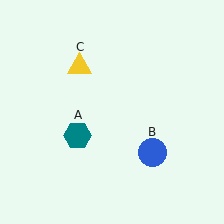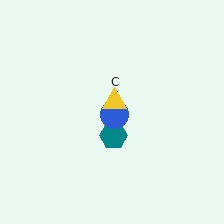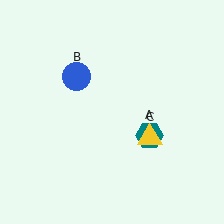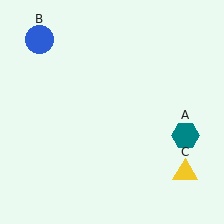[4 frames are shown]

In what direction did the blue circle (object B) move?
The blue circle (object B) moved up and to the left.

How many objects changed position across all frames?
3 objects changed position: teal hexagon (object A), blue circle (object B), yellow triangle (object C).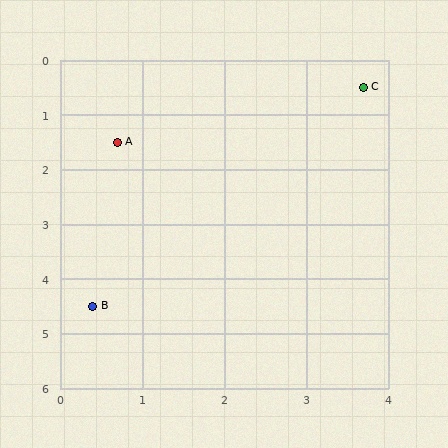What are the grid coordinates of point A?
Point A is at approximately (0.7, 1.5).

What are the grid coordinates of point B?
Point B is at approximately (0.4, 4.5).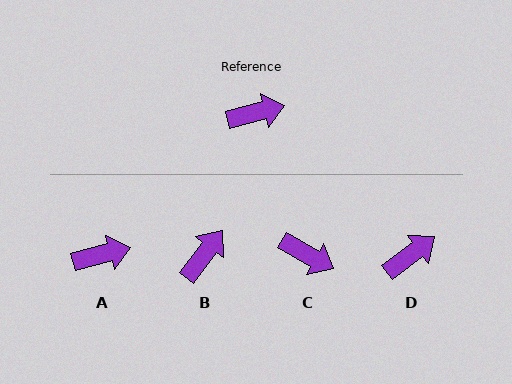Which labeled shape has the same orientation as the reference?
A.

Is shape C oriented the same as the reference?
No, it is off by about 43 degrees.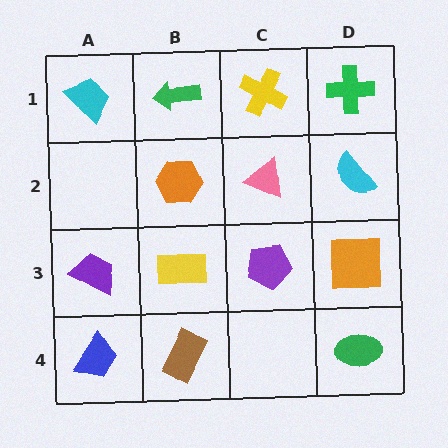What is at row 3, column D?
An orange square.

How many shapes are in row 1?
4 shapes.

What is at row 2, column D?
A cyan semicircle.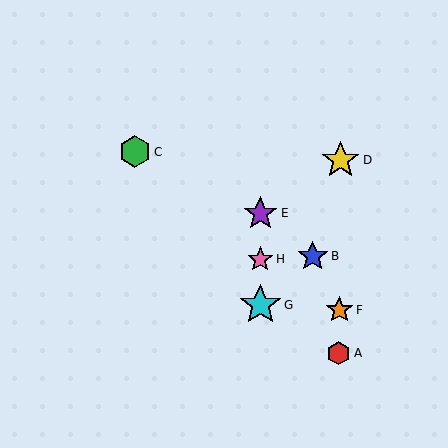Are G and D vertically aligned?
No, G is at x≈260 and D is at x≈341.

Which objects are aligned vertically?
Objects E, G, H are aligned vertically.